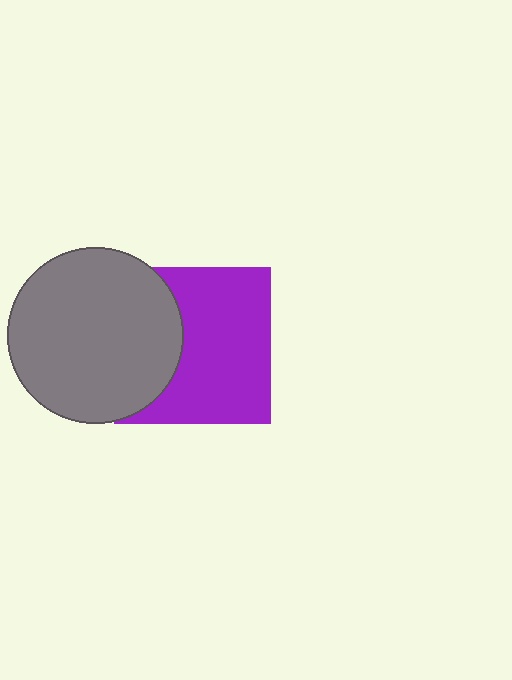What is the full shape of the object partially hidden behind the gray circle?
The partially hidden object is a purple square.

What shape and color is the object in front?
The object in front is a gray circle.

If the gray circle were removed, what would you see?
You would see the complete purple square.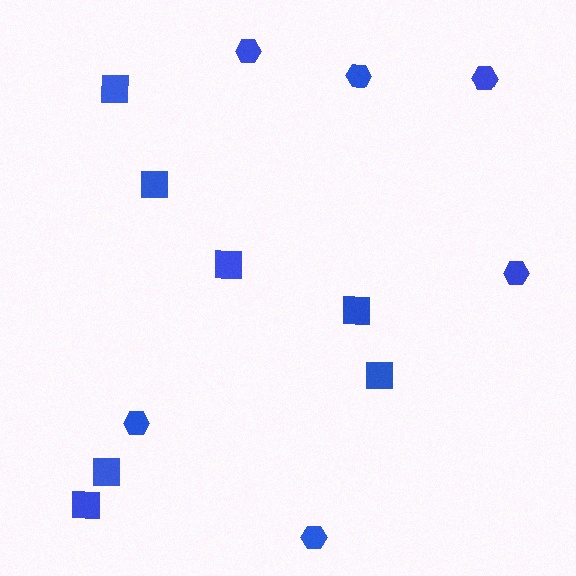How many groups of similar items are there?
There are 2 groups: one group of squares (7) and one group of hexagons (6).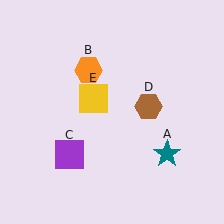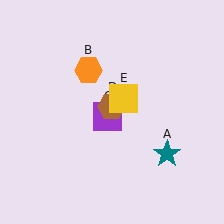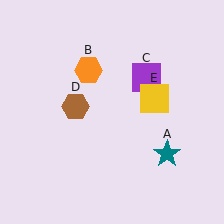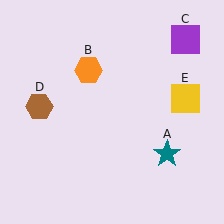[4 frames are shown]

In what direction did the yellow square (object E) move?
The yellow square (object E) moved right.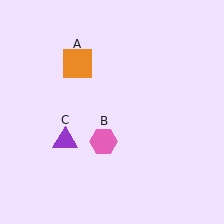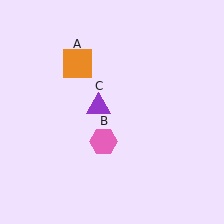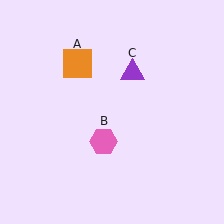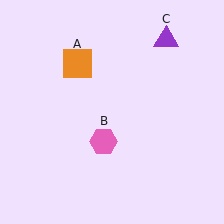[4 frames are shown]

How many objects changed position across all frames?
1 object changed position: purple triangle (object C).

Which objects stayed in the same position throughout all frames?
Orange square (object A) and pink hexagon (object B) remained stationary.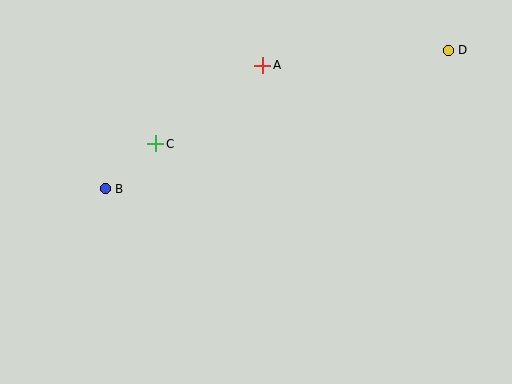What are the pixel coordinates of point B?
Point B is at (105, 189).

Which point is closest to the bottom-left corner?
Point B is closest to the bottom-left corner.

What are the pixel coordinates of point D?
Point D is at (448, 50).